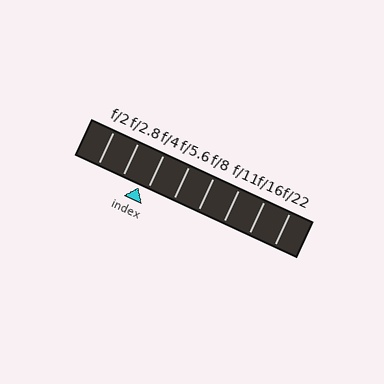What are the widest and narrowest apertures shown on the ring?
The widest aperture shown is f/2 and the narrowest is f/22.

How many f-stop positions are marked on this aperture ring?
There are 8 f-stop positions marked.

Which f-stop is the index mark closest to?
The index mark is closest to f/4.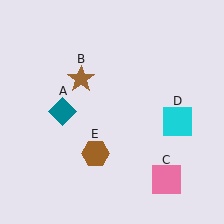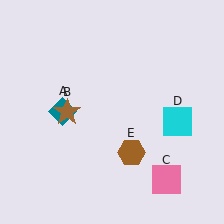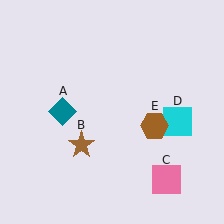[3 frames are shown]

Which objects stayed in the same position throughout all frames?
Teal diamond (object A) and pink square (object C) and cyan square (object D) remained stationary.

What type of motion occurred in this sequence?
The brown star (object B), brown hexagon (object E) rotated counterclockwise around the center of the scene.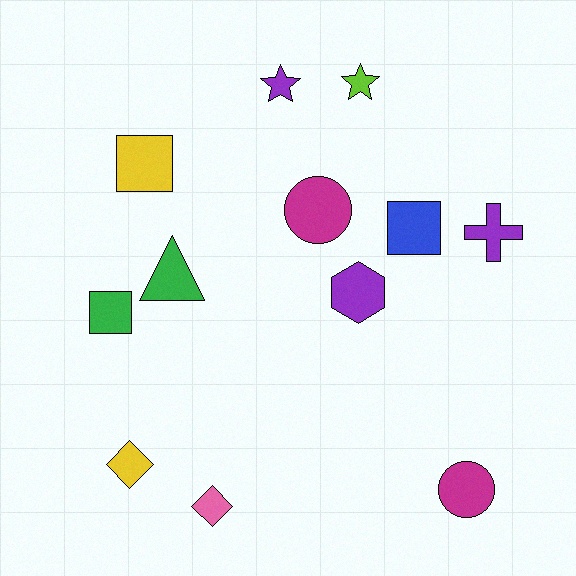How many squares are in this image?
There are 3 squares.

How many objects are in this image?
There are 12 objects.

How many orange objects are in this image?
There are no orange objects.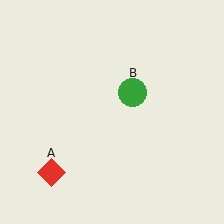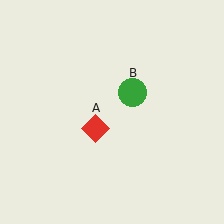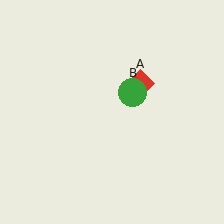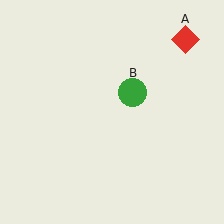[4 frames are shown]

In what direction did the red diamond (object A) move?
The red diamond (object A) moved up and to the right.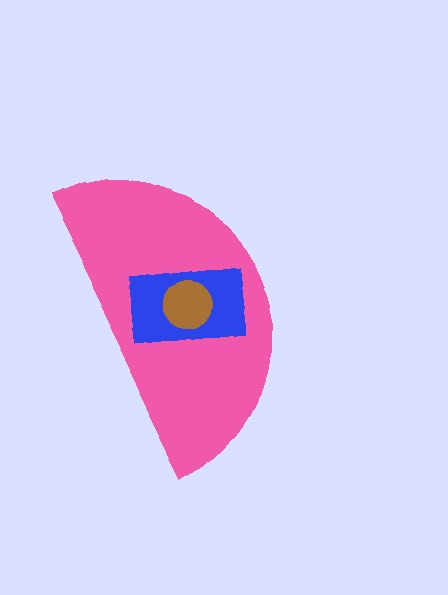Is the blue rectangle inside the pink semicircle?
Yes.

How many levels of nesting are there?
3.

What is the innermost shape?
The brown circle.